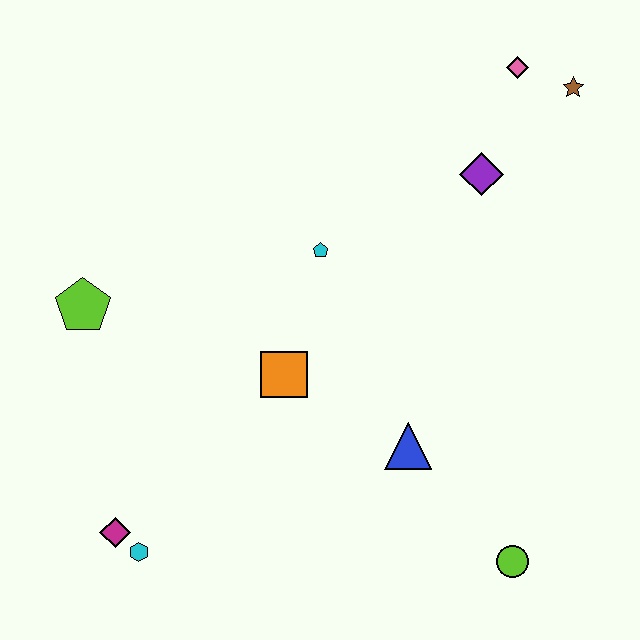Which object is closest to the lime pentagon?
The orange square is closest to the lime pentagon.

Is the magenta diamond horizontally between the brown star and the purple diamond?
No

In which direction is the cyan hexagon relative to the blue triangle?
The cyan hexagon is to the left of the blue triangle.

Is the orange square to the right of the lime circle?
No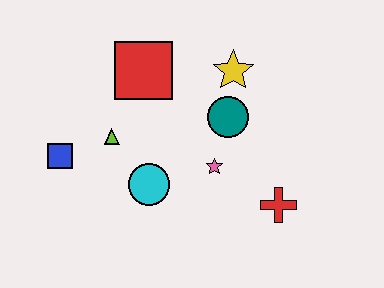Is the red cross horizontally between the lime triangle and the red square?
No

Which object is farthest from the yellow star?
The blue square is farthest from the yellow star.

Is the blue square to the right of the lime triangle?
No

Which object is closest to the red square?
The lime triangle is closest to the red square.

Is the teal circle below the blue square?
No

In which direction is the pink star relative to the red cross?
The pink star is to the left of the red cross.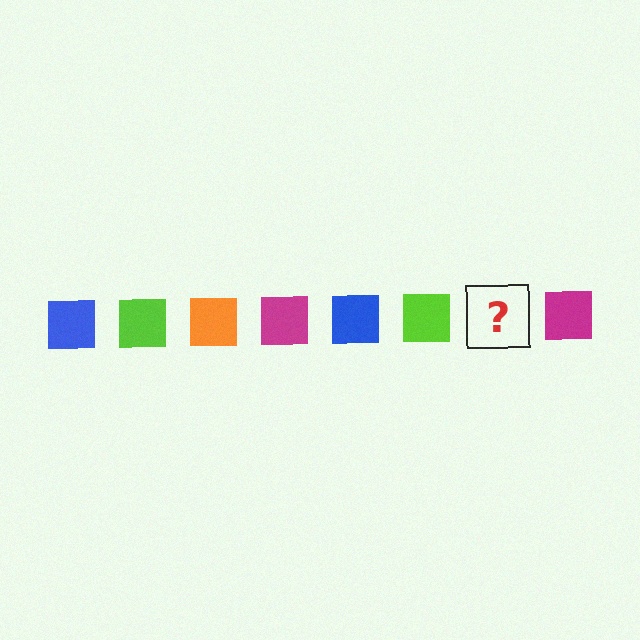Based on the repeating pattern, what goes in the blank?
The blank should be an orange square.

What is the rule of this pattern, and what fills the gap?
The rule is that the pattern cycles through blue, lime, orange, magenta squares. The gap should be filled with an orange square.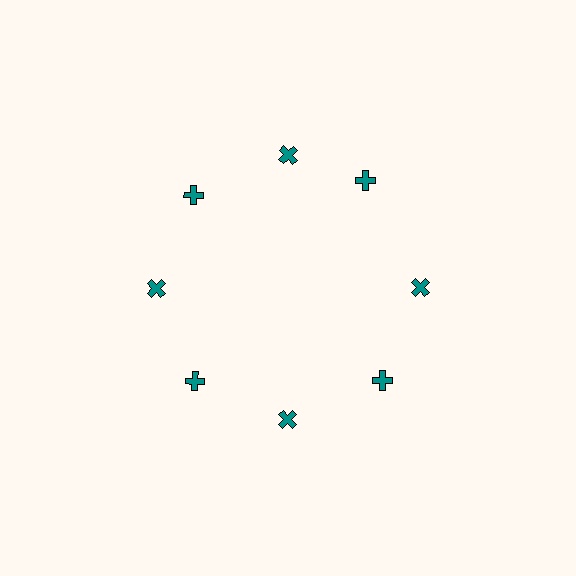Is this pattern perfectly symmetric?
No. The 8 teal crosses are arranged in a ring, but one element near the 2 o'clock position is rotated out of alignment along the ring, breaking the 8-fold rotational symmetry.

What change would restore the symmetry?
The symmetry would be restored by rotating it back into even spacing with its neighbors so that all 8 crosses sit at equal angles and equal distance from the center.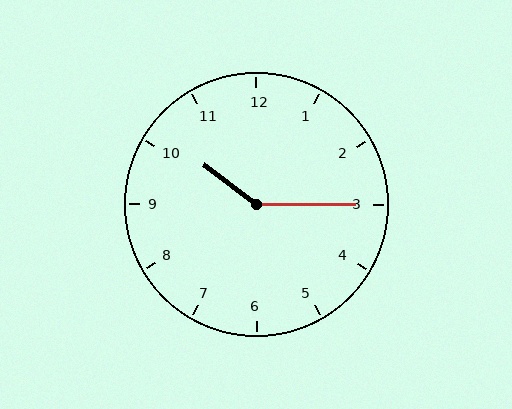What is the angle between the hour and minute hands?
Approximately 142 degrees.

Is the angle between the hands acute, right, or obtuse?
It is obtuse.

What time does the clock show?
10:15.